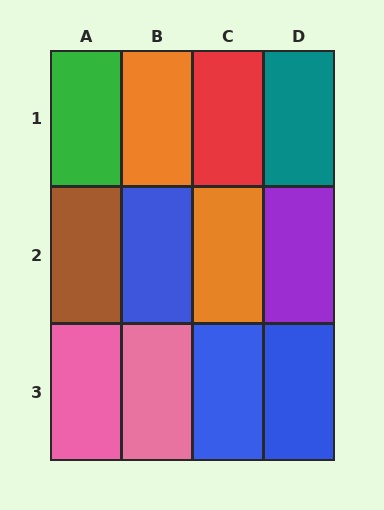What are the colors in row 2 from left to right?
Brown, blue, orange, purple.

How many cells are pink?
2 cells are pink.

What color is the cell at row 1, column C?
Red.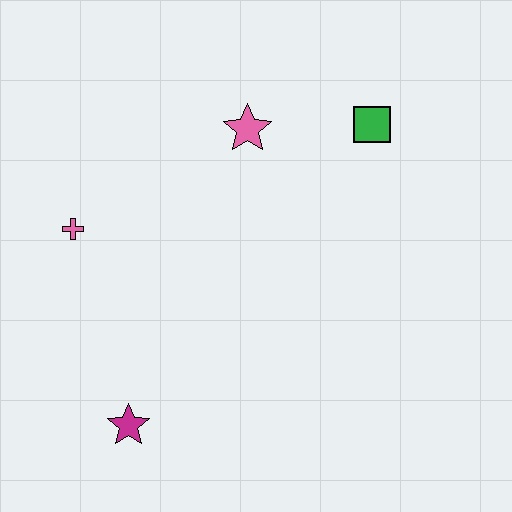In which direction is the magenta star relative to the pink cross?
The magenta star is below the pink cross.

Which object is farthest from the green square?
The magenta star is farthest from the green square.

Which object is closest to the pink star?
The green square is closest to the pink star.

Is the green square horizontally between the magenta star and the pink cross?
No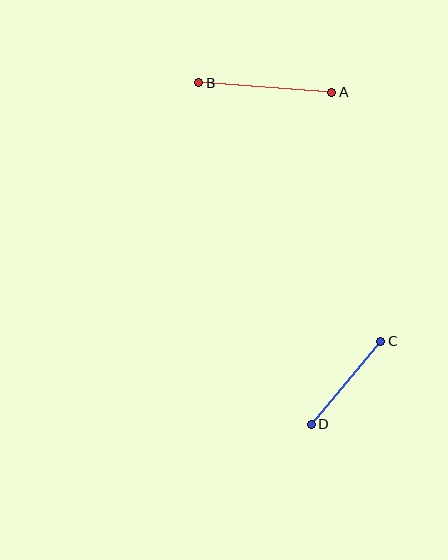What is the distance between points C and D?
The distance is approximately 108 pixels.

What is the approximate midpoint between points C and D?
The midpoint is at approximately (346, 383) pixels.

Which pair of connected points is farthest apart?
Points A and B are farthest apart.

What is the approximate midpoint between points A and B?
The midpoint is at approximately (265, 87) pixels.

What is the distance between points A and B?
The distance is approximately 133 pixels.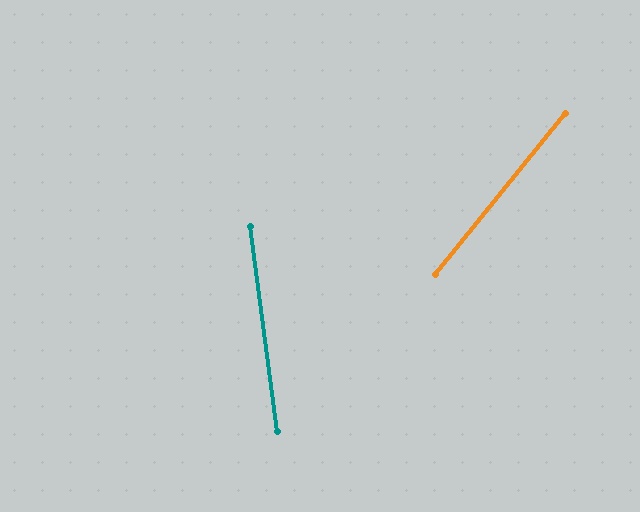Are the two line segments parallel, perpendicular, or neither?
Neither parallel nor perpendicular — they differ by about 46°.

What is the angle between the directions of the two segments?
Approximately 46 degrees.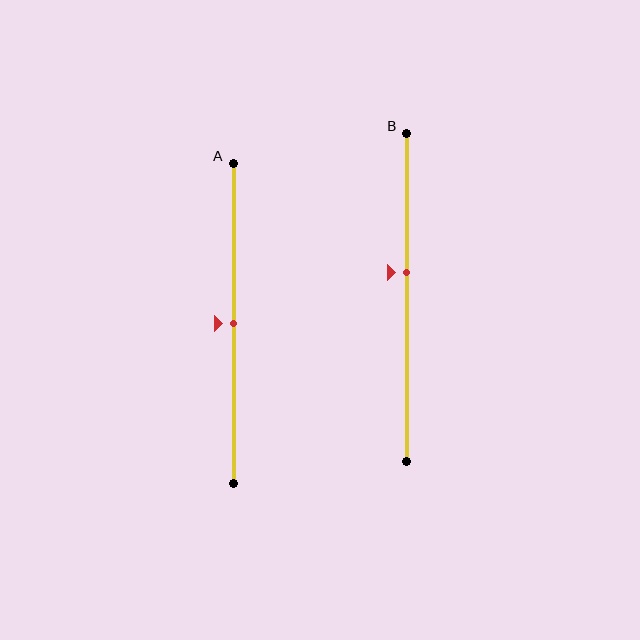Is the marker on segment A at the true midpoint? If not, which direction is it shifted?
Yes, the marker on segment A is at the true midpoint.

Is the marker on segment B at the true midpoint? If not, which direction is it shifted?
No, the marker on segment B is shifted upward by about 8% of the segment length.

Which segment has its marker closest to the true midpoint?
Segment A has its marker closest to the true midpoint.